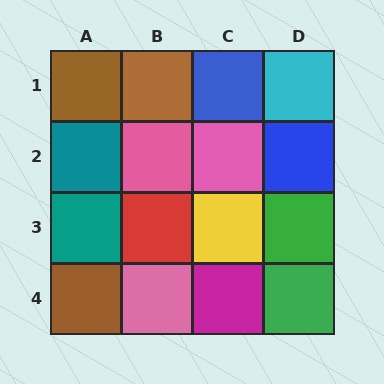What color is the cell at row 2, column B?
Pink.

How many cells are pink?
3 cells are pink.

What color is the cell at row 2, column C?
Pink.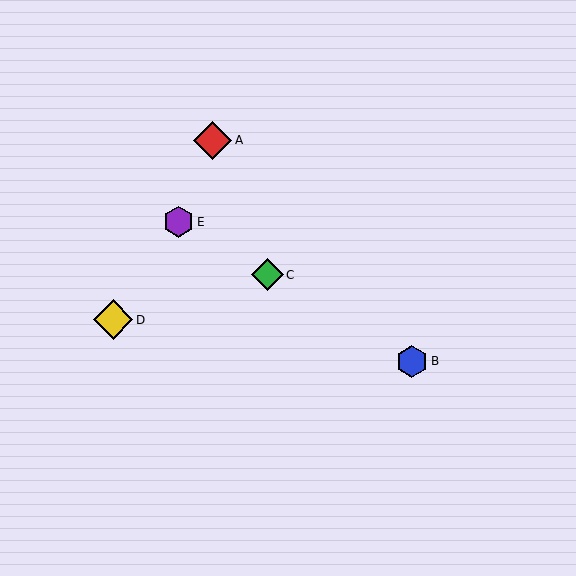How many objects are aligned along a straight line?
3 objects (B, C, E) are aligned along a straight line.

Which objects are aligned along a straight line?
Objects B, C, E are aligned along a straight line.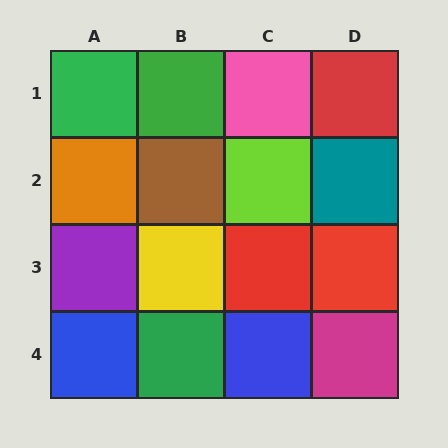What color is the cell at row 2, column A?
Orange.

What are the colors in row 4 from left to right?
Blue, green, blue, magenta.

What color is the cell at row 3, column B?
Yellow.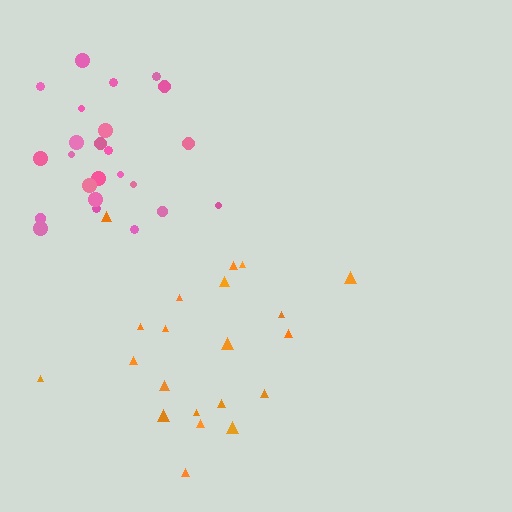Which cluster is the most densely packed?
Pink.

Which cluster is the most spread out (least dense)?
Orange.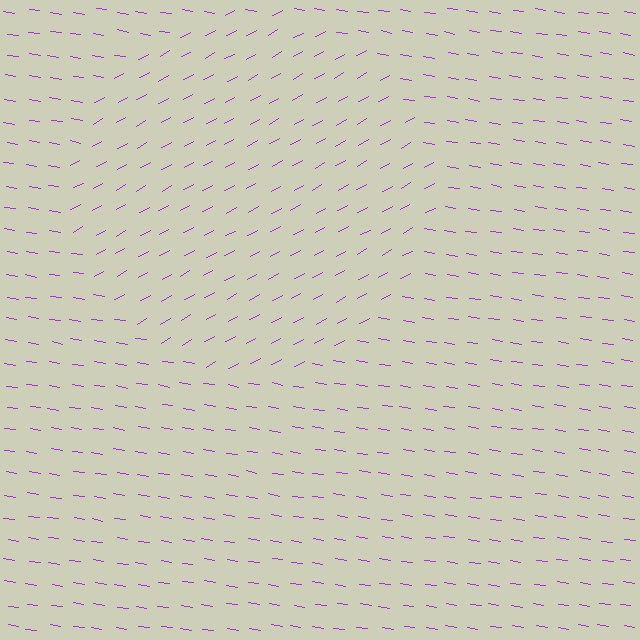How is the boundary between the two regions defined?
The boundary is defined purely by a change in line orientation (approximately 38 degrees difference). All lines are the same color and thickness.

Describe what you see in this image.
The image is filled with small purple line segments. A circle region in the image has lines oriented differently from the surrounding lines, creating a visible texture boundary.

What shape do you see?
I see a circle.